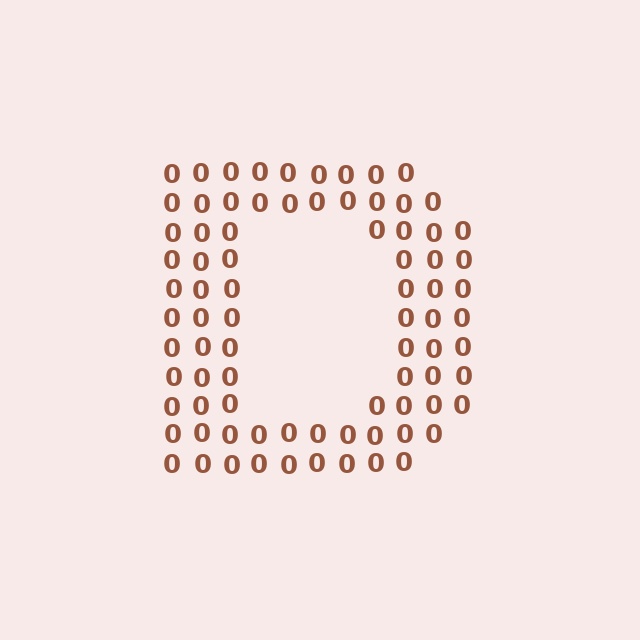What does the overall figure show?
The overall figure shows the letter D.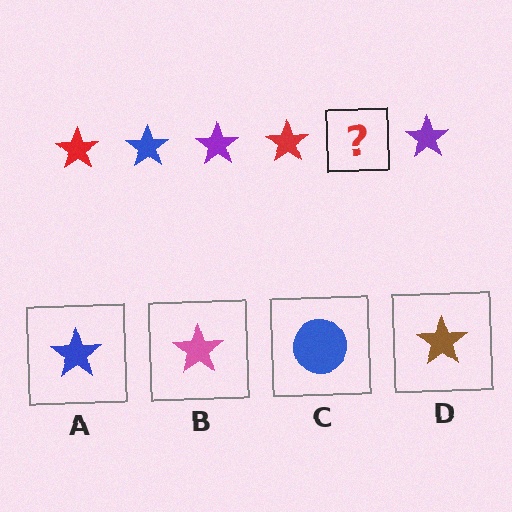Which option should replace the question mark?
Option A.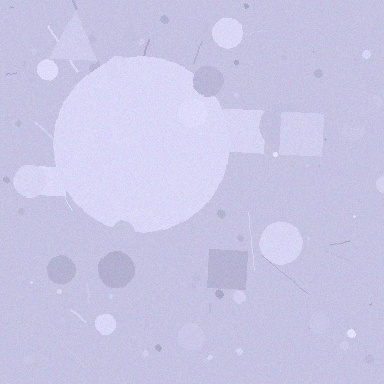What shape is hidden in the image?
A circle is hidden in the image.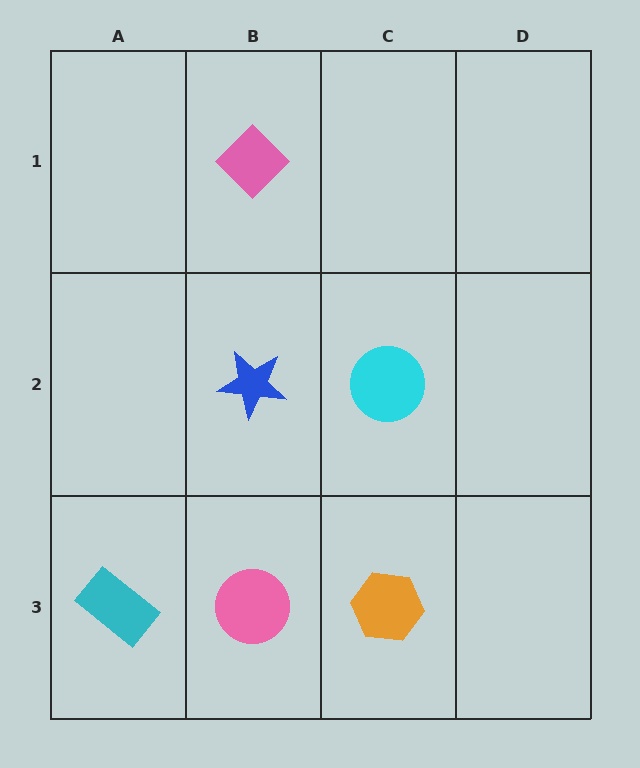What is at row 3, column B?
A pink circle.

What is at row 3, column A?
A cyan rectangle.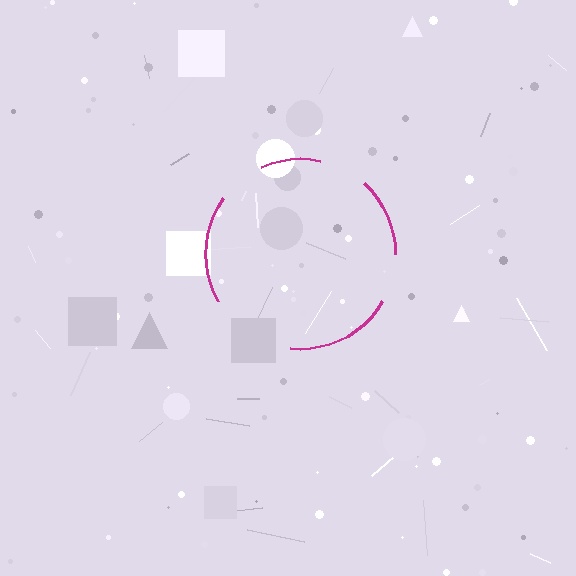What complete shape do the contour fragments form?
The contour fragments form a circle.